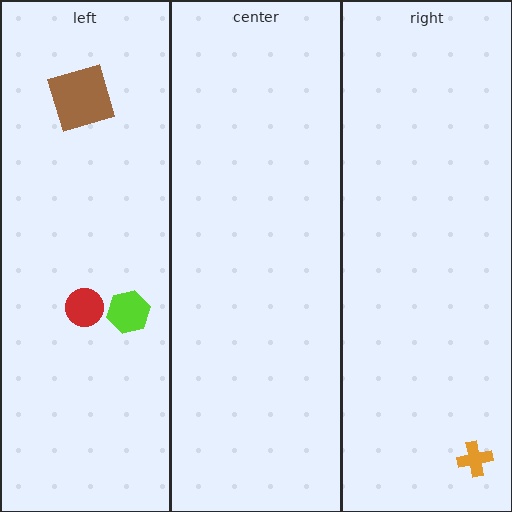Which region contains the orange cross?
The right region.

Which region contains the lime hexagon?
The left region.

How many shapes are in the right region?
1.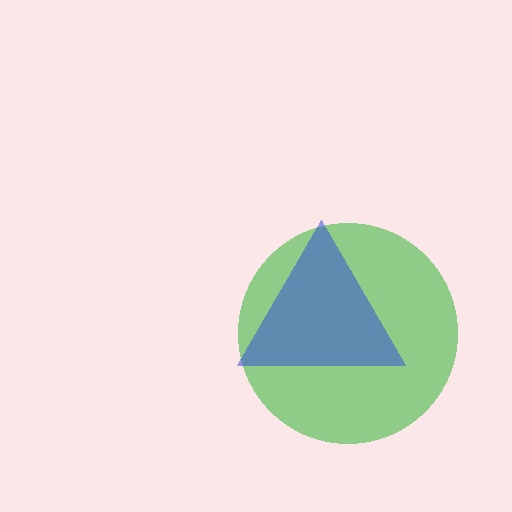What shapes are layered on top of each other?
The layered shapes are: a green circle, a blue triangle.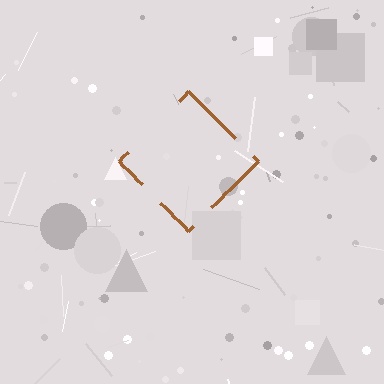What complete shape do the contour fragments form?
The contour fragments form a diamond.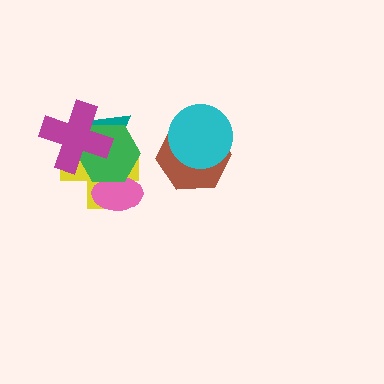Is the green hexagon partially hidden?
Yes, it is partially covered by another shape.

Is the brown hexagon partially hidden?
Yes, it is partially covered by another shape.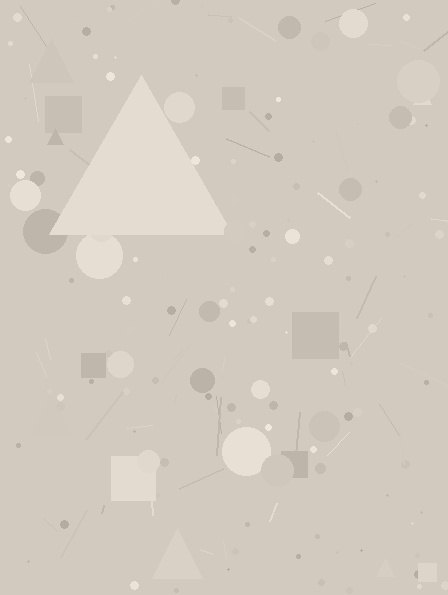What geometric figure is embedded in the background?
A triangle is embedded in the background.